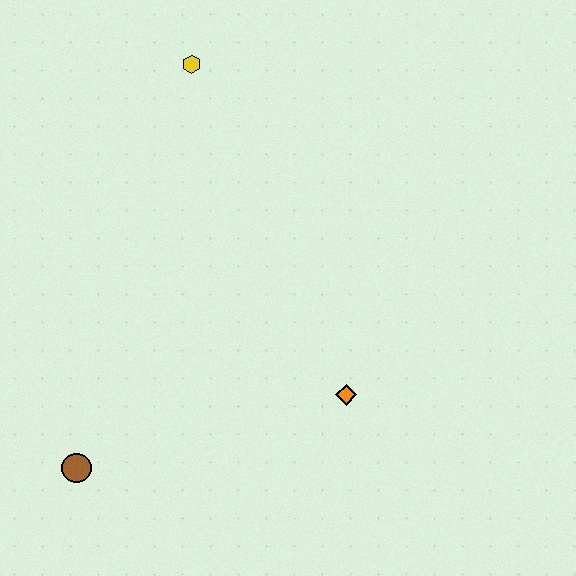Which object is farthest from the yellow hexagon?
The brown circle is farthest from the yellow hexagon.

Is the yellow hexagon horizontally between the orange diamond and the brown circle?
Yes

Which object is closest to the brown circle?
The orange diamond is closest to the brown circle.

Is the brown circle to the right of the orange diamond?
No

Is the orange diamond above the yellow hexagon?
No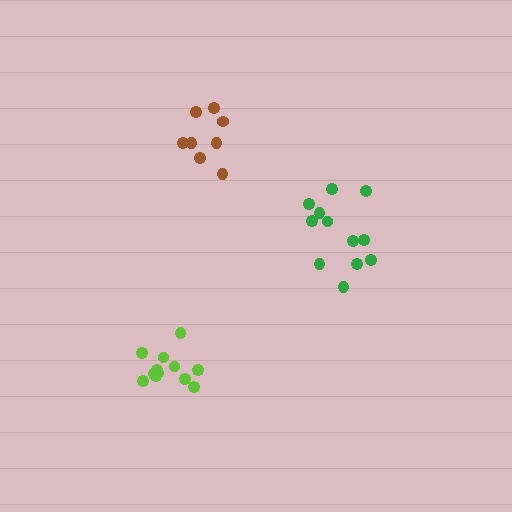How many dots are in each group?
Group 1: 12 dots, Group 2: 12 dots, Group 3: 8 dots (32 total).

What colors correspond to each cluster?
The clusters are colored: lime, green, brown.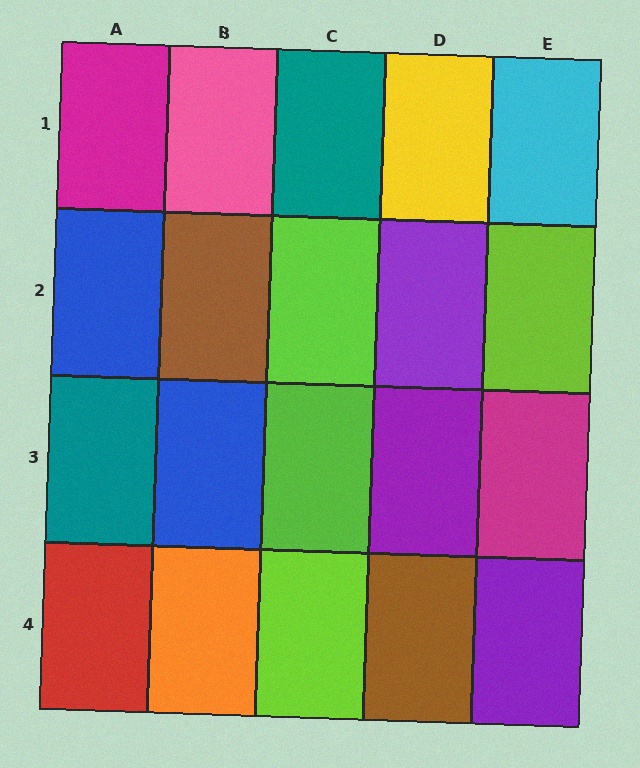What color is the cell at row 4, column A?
Red.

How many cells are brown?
2 cells are brown.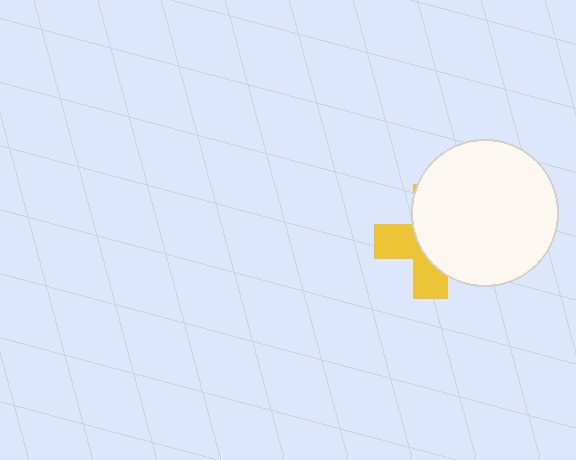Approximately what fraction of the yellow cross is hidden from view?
Roughly 59% of the yellow cross is hidden behind the white circle.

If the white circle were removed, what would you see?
You would see the complete yellow cross.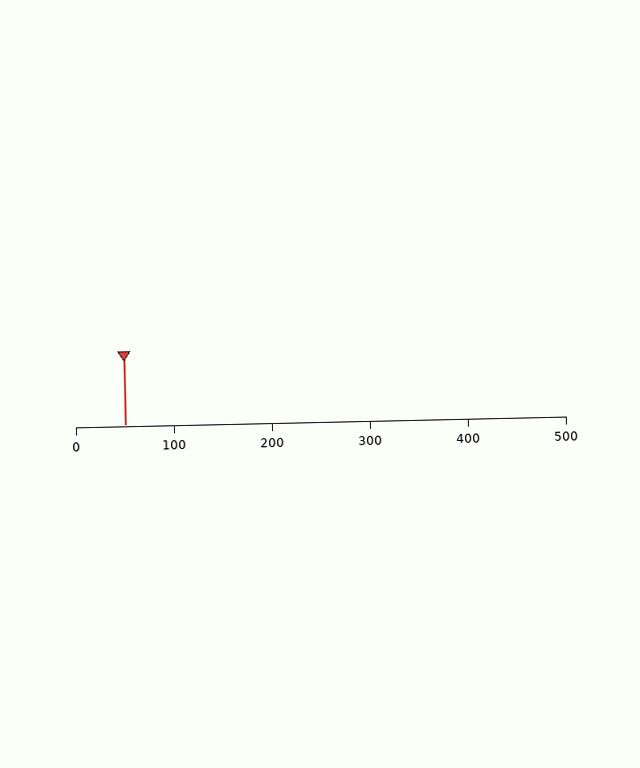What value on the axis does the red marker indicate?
The marker indicates approximately 50.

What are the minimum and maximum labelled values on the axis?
The axis runs from 0 to 500.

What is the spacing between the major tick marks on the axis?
The major ticks are spaced 100 apart.